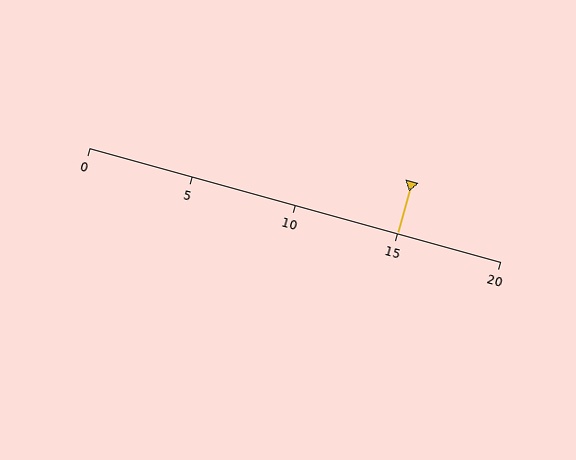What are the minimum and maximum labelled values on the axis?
The axis runs from 0 to 20.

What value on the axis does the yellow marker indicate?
The marker indicates approximately 15.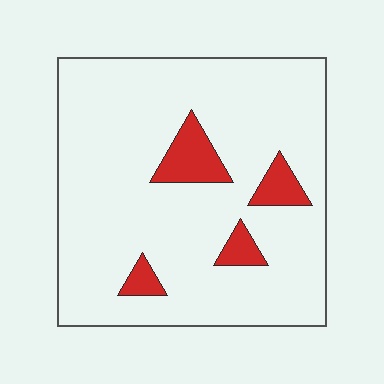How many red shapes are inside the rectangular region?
4.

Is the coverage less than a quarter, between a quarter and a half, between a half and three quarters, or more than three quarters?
Less than a quarter.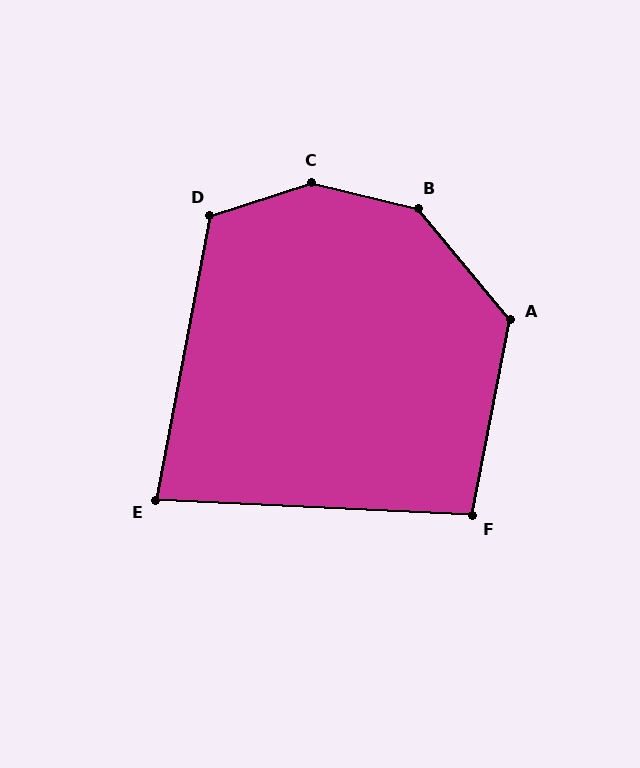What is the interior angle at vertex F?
Approximately 98 degrees (obtuse).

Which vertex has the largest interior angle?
C, at approximately 149 degrees.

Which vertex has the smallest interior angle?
E, at approximately 82 degrees.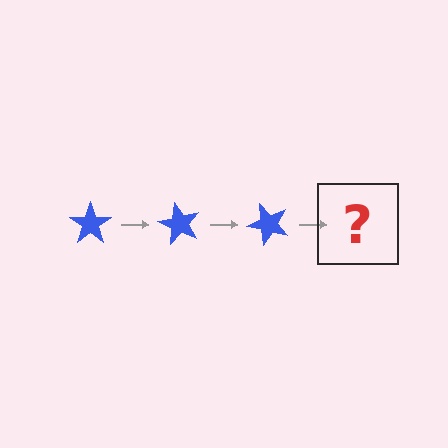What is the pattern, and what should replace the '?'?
The pattern is that the star rotates 60 degrees each step. The '?' should be a blue star rotated 180 degrees.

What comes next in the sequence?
The next element should be a blue star rotated 180 degrees.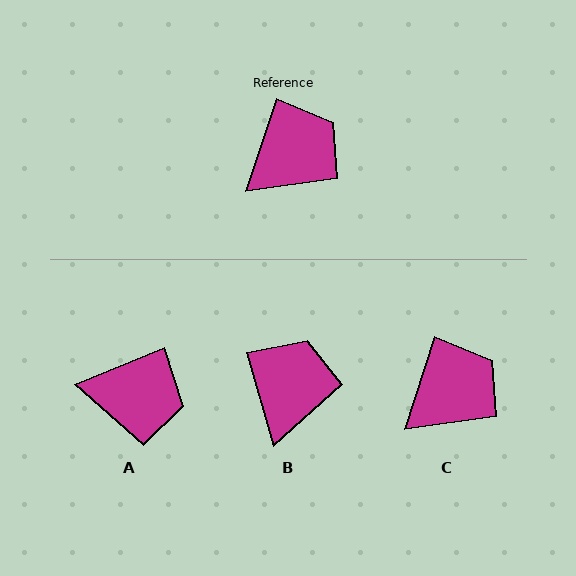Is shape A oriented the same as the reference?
No, it is off by about 50 degrees.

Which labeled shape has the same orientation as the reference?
C.